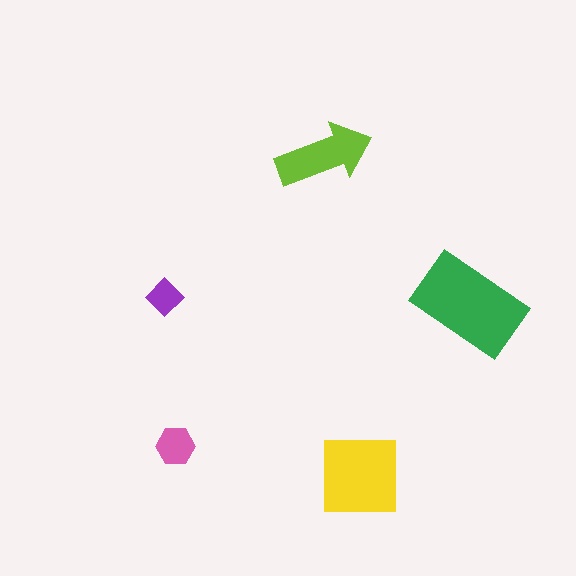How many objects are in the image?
There are 5 objects in the image.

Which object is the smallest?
The purple diamond.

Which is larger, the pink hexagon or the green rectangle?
The green rectangle.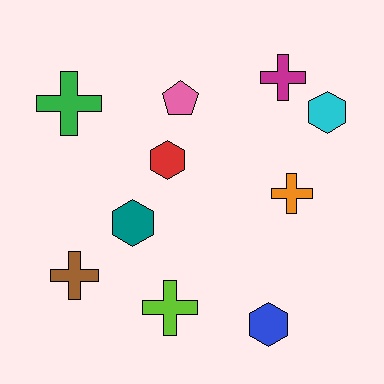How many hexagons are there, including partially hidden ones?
There are 4 hexagons.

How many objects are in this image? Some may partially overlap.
There are 10 objects.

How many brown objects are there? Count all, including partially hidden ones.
There is 1 brown object.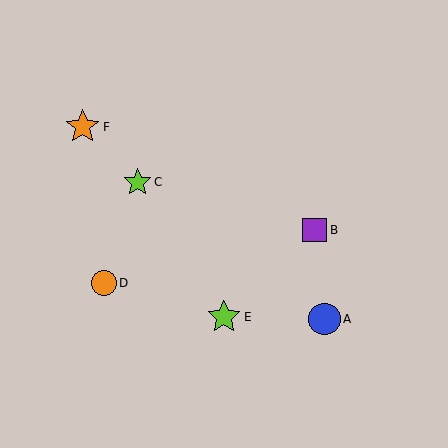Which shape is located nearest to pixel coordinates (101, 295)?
The orange circle (labeled D) at (104, 283) is nearest to that location.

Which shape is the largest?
The orange star (labeled F) is the largest.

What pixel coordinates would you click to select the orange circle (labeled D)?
Click at (104, 283) to select the orange circle D.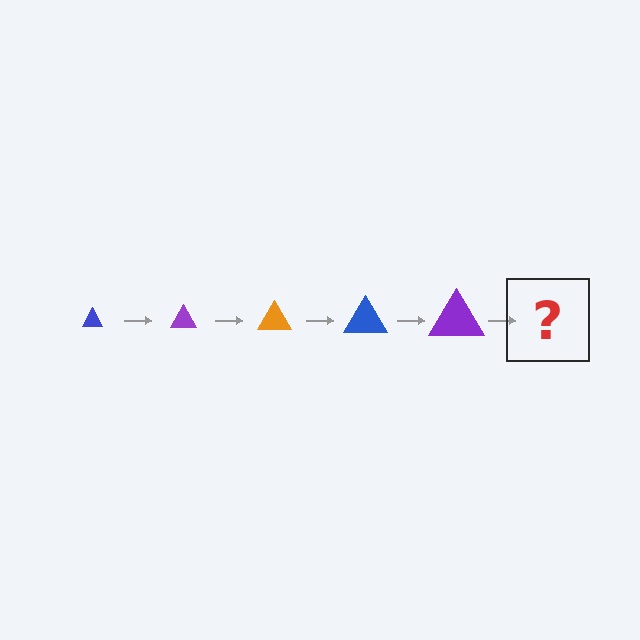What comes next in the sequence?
The next element should be an orange triangle, larger than the previous one.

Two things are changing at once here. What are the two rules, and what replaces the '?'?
The two rules are that the triangle grows larger each step and the color cycles through blue, purple, and orange. The '?' should be an orange triangle, larger than the previous one.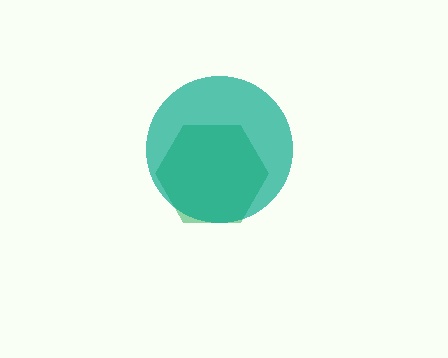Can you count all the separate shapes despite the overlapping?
Yes, there are 2 separate shapes.